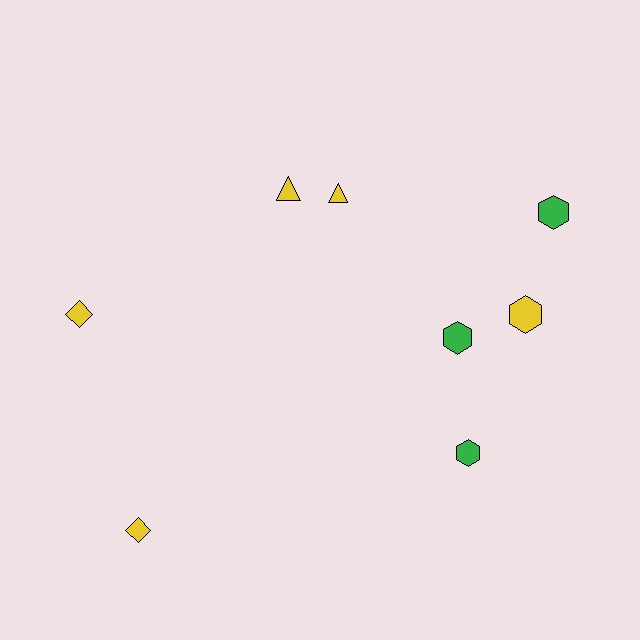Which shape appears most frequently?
Hexagon, with 4 objects.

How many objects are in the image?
There are 8 objects.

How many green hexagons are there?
There are 3 green hexagons.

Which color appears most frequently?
Yellow, with 5 objects.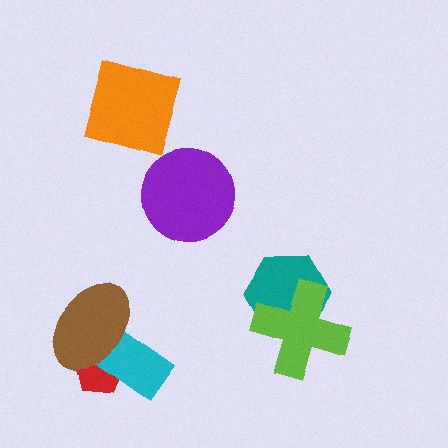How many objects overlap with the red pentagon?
2 objects overlap with the red pentagon.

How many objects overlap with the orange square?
0 objects overlap with the orange square.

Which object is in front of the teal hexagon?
The lime cross is in front of the teal hexagon.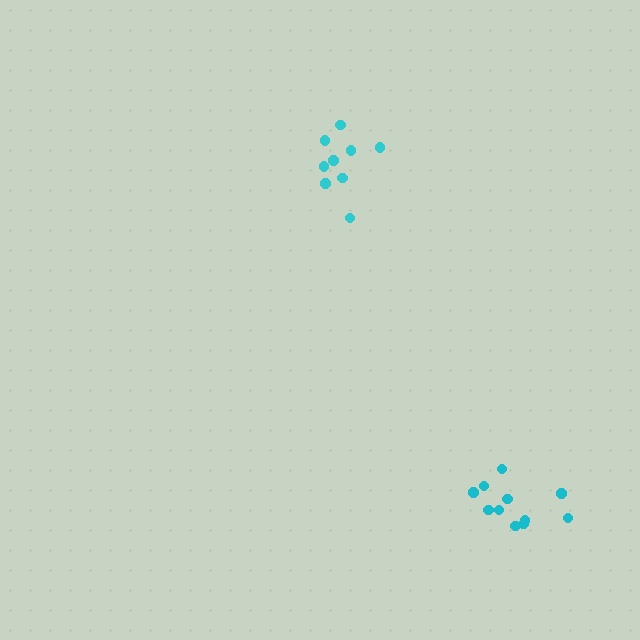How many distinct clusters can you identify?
There are 2 distinct clusters.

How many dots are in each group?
Group 1: 11 dots, Group 2: 9 dots (20 total).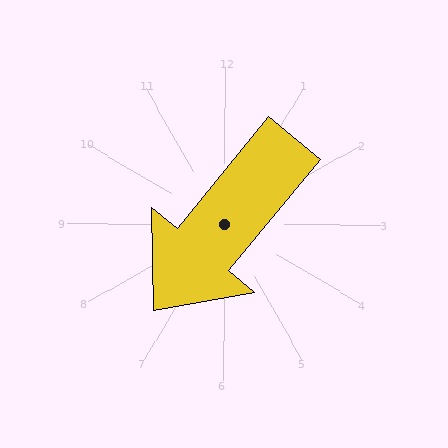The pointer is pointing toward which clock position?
Roughly 7 o'clock.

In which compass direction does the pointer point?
Southwest.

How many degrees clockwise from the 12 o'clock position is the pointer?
Approximately 219 degrees.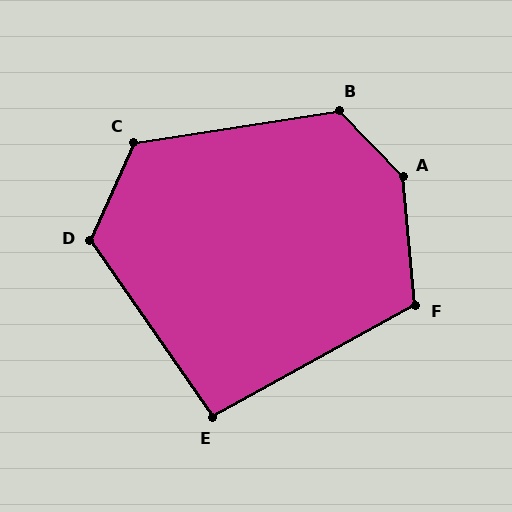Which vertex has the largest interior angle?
A, at approximately 141 degrees.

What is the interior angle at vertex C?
Approximately 123 degrees (obtuse).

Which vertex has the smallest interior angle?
E, at approximately 96 degrees.